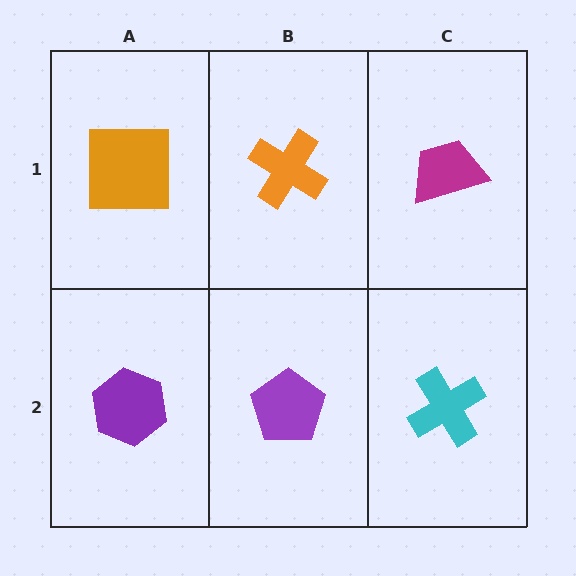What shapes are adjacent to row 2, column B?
An orange cross (row 1, column B), a purple hexagon (row 2, column A), a cyan cross (row 2, column C).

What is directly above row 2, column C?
A magenta trapezoid.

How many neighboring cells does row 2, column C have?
2.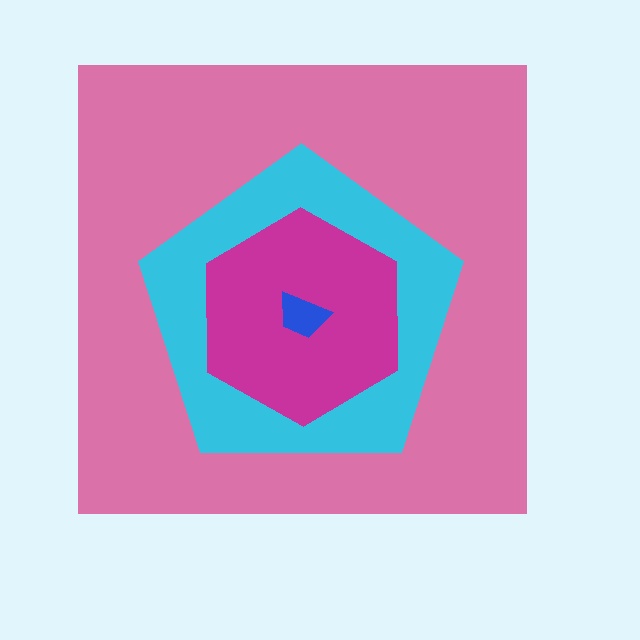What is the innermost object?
The blue trapezoid.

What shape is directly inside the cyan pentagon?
The magenta hexagon.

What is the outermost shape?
The pink square.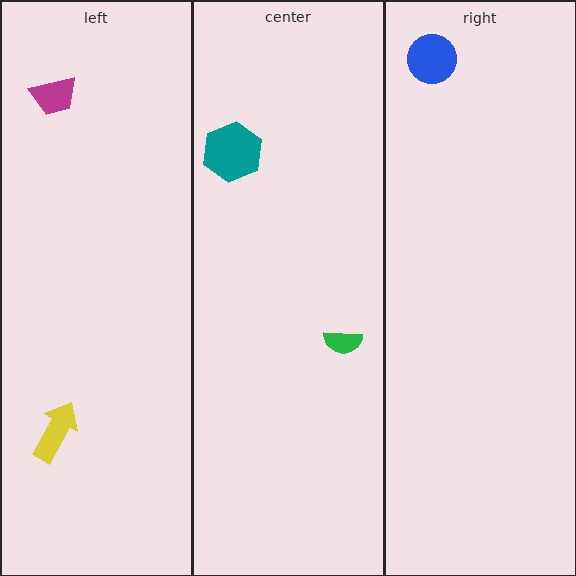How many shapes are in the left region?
2.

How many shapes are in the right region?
1.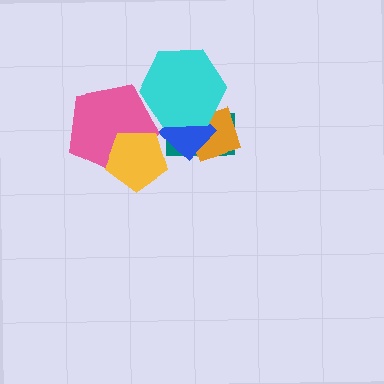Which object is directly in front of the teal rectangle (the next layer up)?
The orange diamond is directly in front of the teal rectangle.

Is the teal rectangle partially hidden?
Yes, it is partially covered by another shape.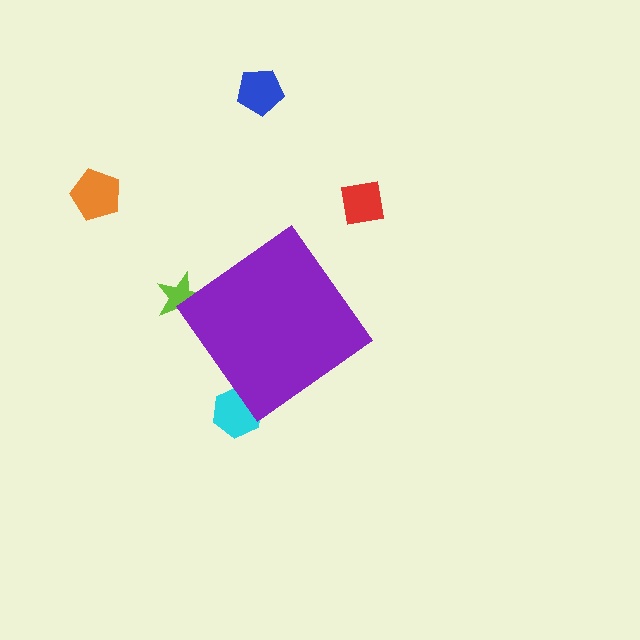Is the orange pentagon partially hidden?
No, the orange pentagon is fully visible.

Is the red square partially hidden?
No, the red square is fully visible.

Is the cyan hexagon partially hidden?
Yes, the cyan hexagon is partially hidden behind the purple diamond.